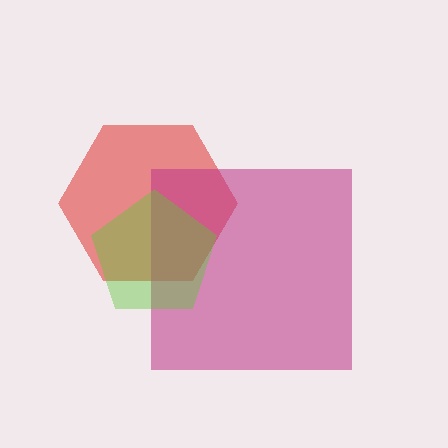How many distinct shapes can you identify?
There are 3 distinct shapes: a red hexagon, a magenta square, a lime pentagon.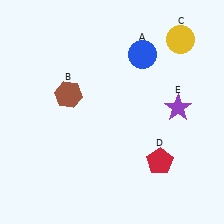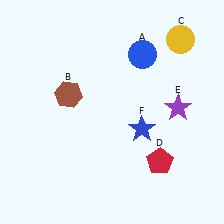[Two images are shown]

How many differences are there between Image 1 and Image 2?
There is 1 difference between the two images.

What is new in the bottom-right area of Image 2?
A blue star (F) was added in the bottom-right area of Image 2.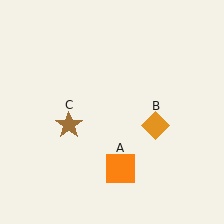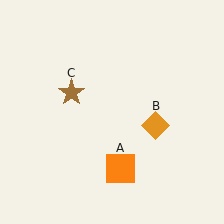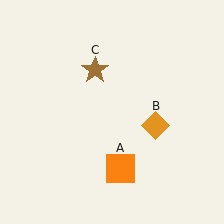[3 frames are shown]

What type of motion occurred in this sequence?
The brown star (object C) rotated clockwise around the center of the scene.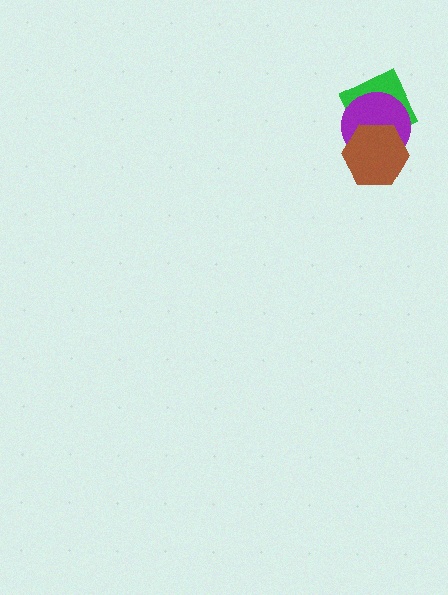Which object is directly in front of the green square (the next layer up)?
The purple circle is directly in front of the green square.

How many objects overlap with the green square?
2 objects overlap with the green square.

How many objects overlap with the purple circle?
2 objects overlap with the purple circle.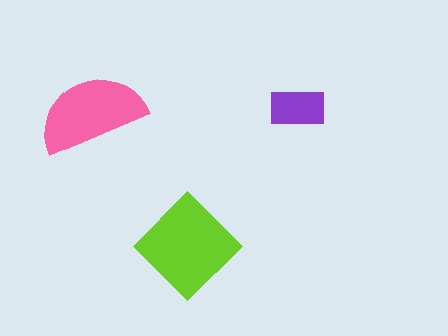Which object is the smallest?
The purple rectangle.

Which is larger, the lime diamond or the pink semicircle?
The lime diamond.